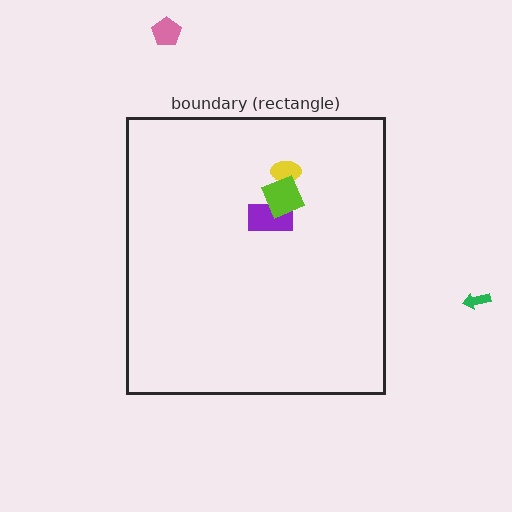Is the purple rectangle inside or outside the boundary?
Inside.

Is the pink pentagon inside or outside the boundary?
Outside.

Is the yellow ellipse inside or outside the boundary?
Inside.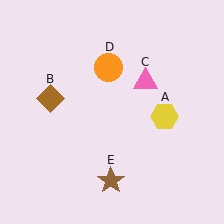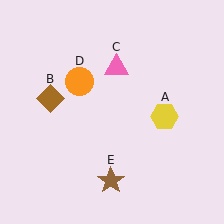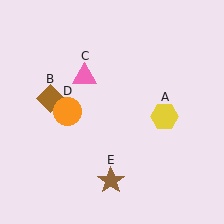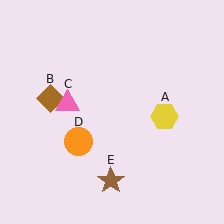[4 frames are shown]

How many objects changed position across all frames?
2 objects changed position: pink triangle (object C), orange circle (object D).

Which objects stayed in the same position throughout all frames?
Yellow hexagon (object A) and brown diamond (object B) and brown star (object E) remained stationary.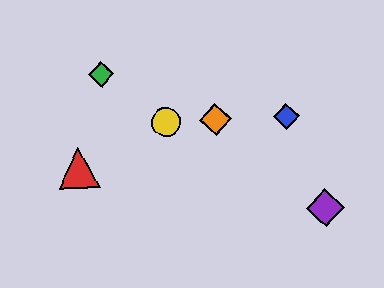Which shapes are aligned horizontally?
The blue diamond, the yellow circle, the orange diamond are aligned horizontally.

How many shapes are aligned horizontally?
3 shapes (the blue diamond, the yellow circle, the orange diamond) are aligned horizontally.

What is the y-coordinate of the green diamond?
The green diamond is at y≈74.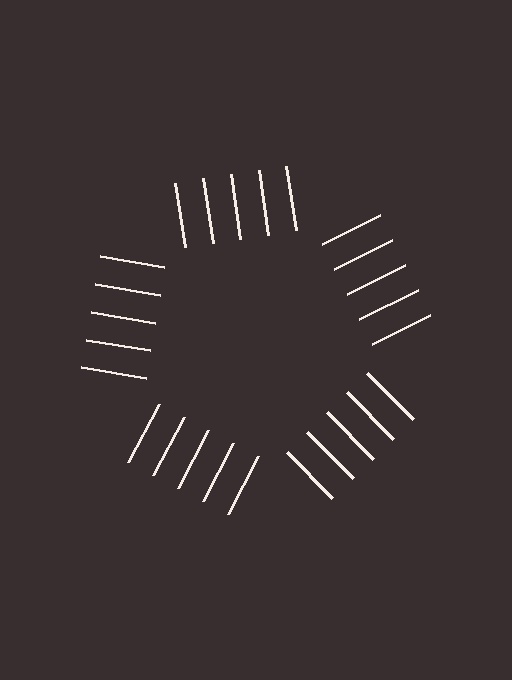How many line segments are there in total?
25 — 5 along each of the 5 edges.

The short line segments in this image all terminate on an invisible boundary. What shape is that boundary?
An illusory pentagon — the line segments terminate on its edges but no continuous stroke is drawn.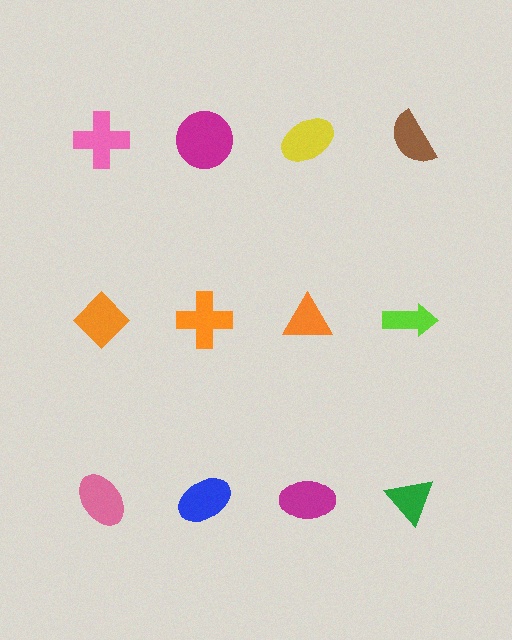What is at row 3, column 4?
A green triangle.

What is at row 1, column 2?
A magenta circle.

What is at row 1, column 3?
A yellow ellipse.